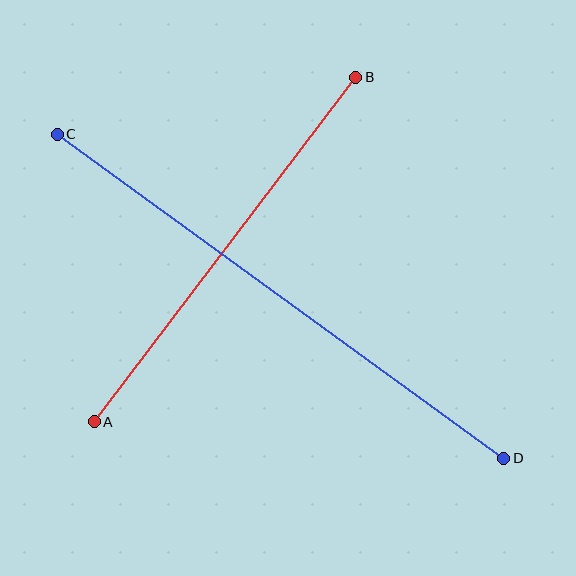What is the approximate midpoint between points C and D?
The midpoint is at approximately (280, 296) pixels.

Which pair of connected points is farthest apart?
Points C and D are farthest apart.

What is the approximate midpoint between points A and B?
The midpoint is at approximately (225, 250) pixels.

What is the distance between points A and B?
The distance is approximately 432 pixels.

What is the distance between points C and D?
The distance is approximately 551 pixels.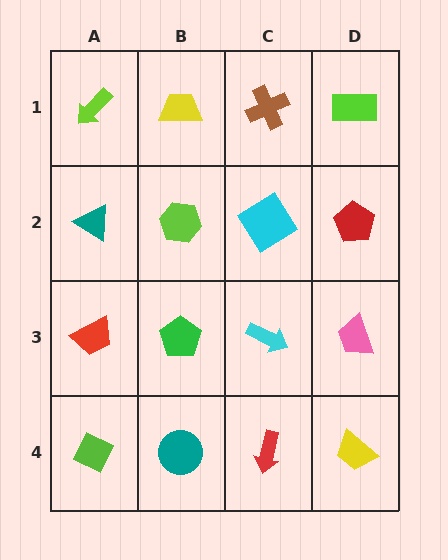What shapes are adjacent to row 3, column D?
A red pentagon (row 2, column D), a yellow trapezoid (row 4, column D), a cyan arrow (row 3, column C).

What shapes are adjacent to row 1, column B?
A lime hexagon (row 2, column B), a lime arrow (row 1, column A), a brown cross (row 1, column C).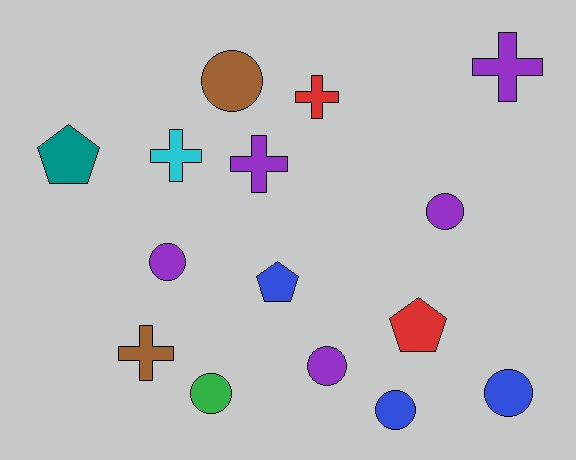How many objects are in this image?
There are 15 objects.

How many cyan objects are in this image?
There is 1 cyan object.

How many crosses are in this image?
There are 5 crosses.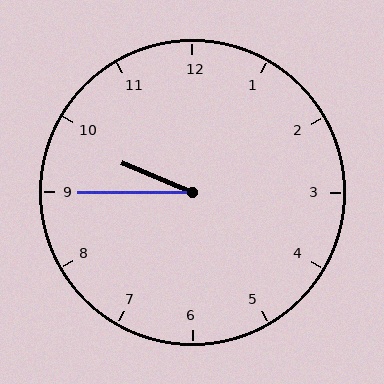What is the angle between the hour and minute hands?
Approximately 22 degrees.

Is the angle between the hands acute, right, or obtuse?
It is acute.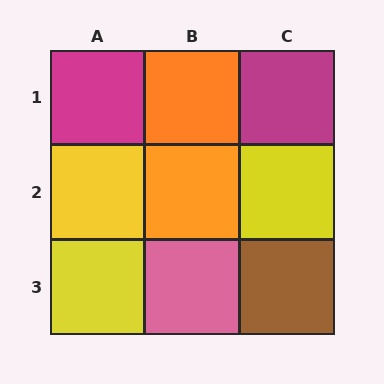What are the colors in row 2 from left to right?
Yellow, orange, yellow.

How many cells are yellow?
3 cells are yellow.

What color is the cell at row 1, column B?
Orange.